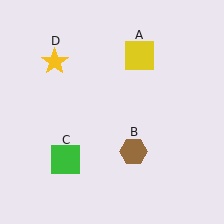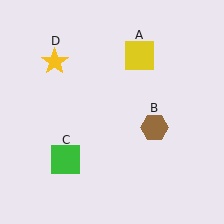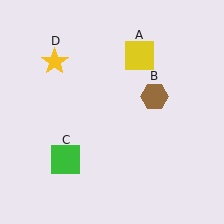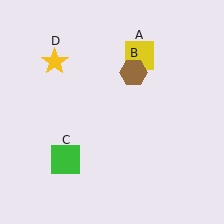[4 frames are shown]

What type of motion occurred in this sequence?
The brown hexagon (object B) rotated counterclockwise around the center of the scene.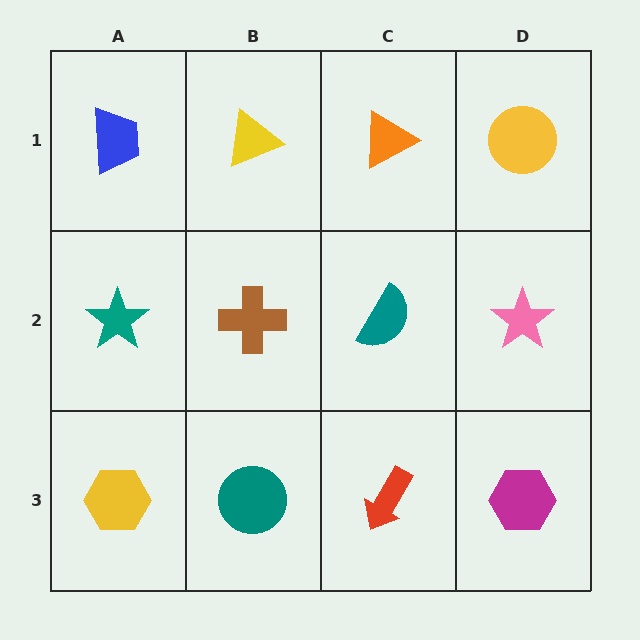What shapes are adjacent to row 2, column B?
A yellow triangle (row 1, column B), a teal circle (row 3, column B), a teal star (row 2, column A), a teal semicircle (row 2, column C).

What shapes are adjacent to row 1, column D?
A pink star (row 2, column D), an orange triangle (row 1, column C).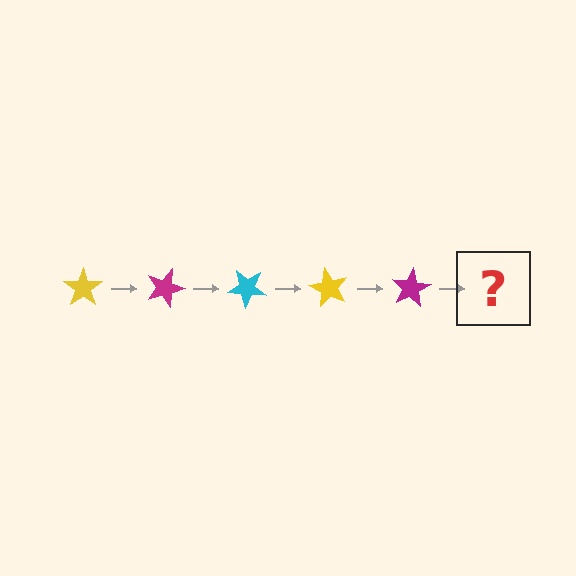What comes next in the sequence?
The next element should be a cyan star, rotated 100 degrees from the start.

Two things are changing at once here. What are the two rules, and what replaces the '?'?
The two rules are that it rotates 20 degrees each step and the color cycles through yellow, magenta, and cyan. The '?' should be a cyan star, rotated 100 degrees from the start.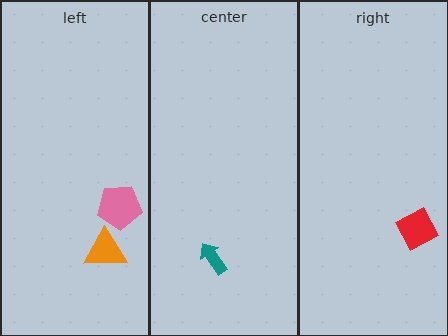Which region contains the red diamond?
The right region.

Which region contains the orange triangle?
The left region.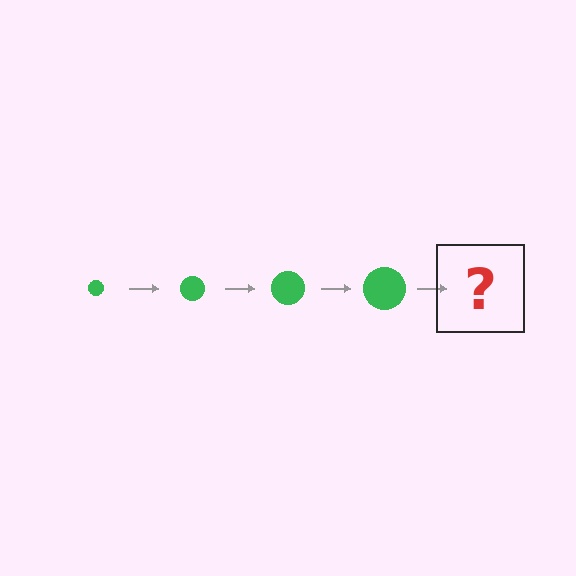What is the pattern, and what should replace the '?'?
The pattern is that the circle gets progressively larger each step. The '?' should be a green circle, larger than the previous one.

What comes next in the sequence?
The next element should be a green circle, larger than the previous one.